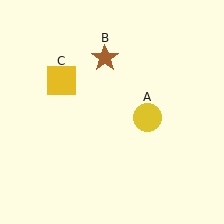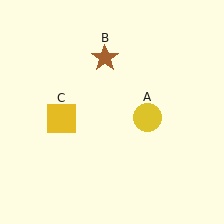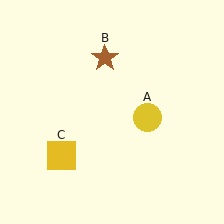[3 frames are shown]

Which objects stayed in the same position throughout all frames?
Yellow circle (object A) and brown star (object B) remained stationary.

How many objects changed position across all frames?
1 object changed position: yellow square (object C).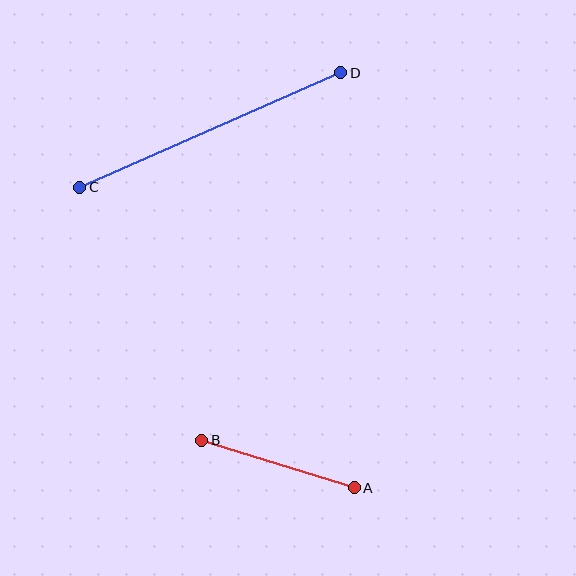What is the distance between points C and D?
The distance is approximately 285 pixels.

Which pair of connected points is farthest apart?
Points C and D are farthest apart.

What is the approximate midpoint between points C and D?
The midpoint is at approximately (210, 130) pixels.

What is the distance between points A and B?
The distance is approximately 160 pixels.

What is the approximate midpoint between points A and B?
The midpoint is at approximately (278, 464) pixels.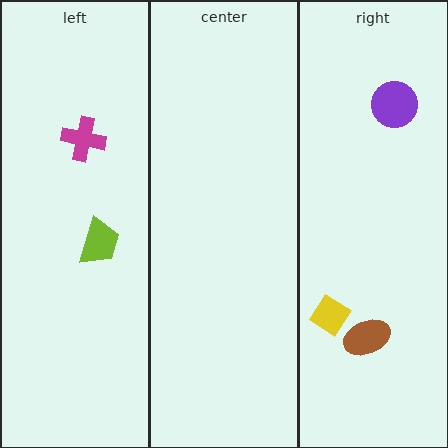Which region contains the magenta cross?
The left region.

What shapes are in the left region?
The lime trapezoid, the magenta cross.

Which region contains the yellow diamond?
The right region.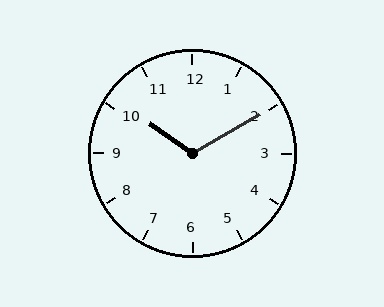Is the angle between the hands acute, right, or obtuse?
It is obtuse.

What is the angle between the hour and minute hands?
Approximately 115 degrees.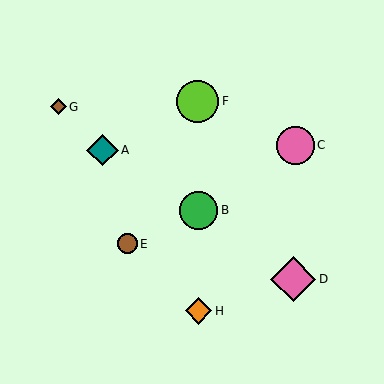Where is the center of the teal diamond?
The center of the teal diamond is at (103, 150).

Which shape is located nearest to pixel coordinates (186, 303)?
The orange diamond (labeled H) at (199, 311) is nearest to that location.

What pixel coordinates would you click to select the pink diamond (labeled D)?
Click at (293, 279) to select the pink diamond D.